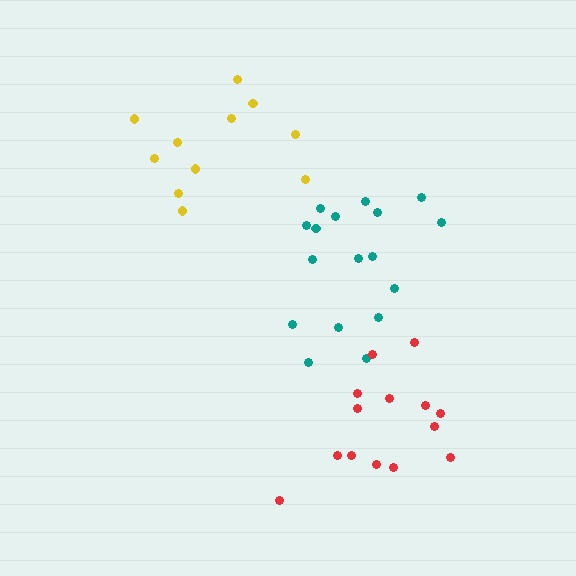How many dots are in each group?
Group 1: 17 dots, Group 2: 14 dots, Group 3: 11 dots (42 total).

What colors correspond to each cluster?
The clusters are colored: teal, red, yellow.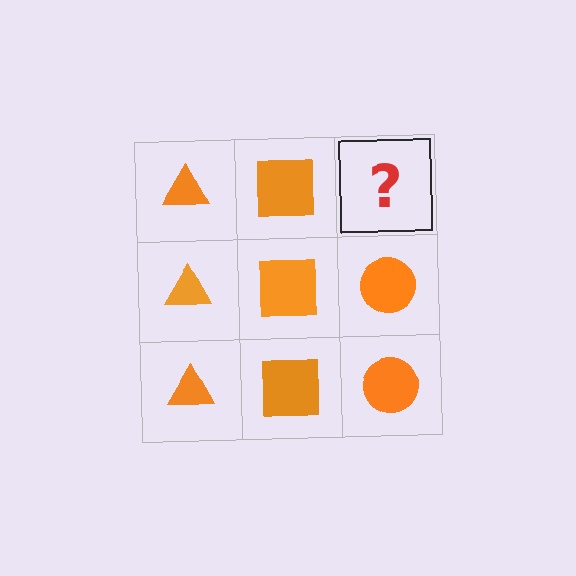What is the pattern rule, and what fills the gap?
The rule is that each column has a consistent shape. The gap should be filled with an orange circle.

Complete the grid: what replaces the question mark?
The question mark should be replaced with an orange circle.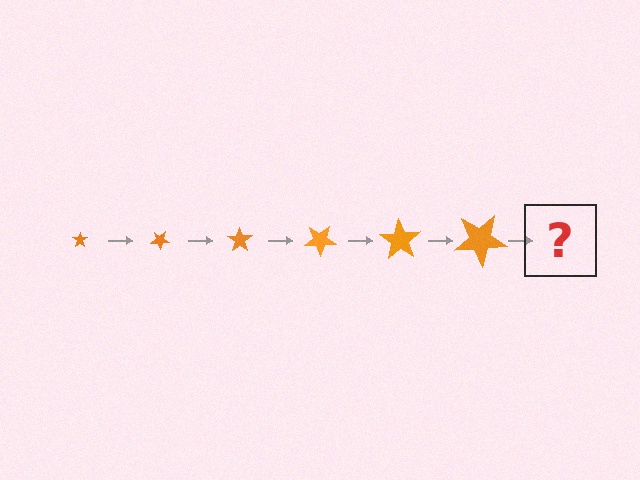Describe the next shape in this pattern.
It should be a star, larger than the previous one and rotated 210 degrees from the start.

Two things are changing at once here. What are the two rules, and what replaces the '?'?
The two rules are that the star grows larger each step and it rotates 35 degrees each step. The '?' should be a star, larger than the previous one and rotated 210 degrees from the start.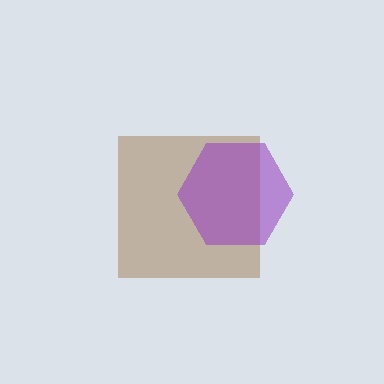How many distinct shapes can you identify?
There are 2 distinct shapes: a brown square, a purple hexagon.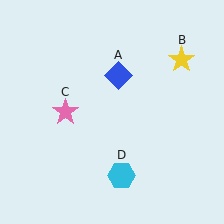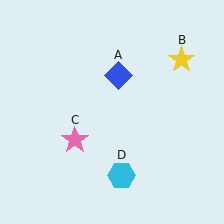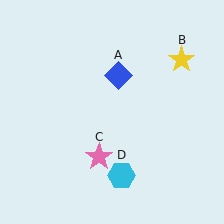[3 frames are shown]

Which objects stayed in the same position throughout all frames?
Blue diamond (object A) and yellow star (object B) and cyan hexagon (object D) remained stationary.